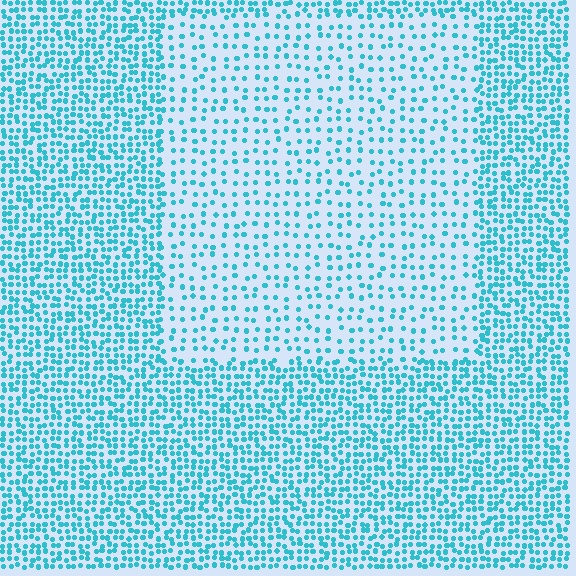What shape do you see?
I see a rectangle.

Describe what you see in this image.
The image contains small cyan elements arranged at two different densities. A rectangle-shaped region is visible where the elements are less densely packed than the surrounding area.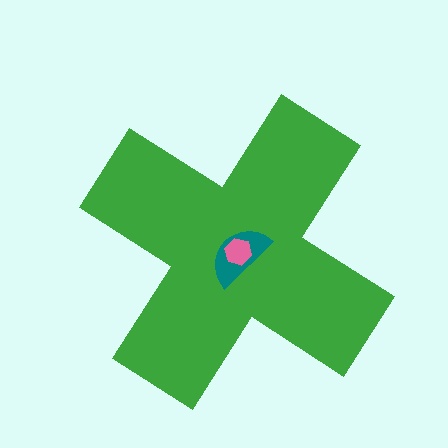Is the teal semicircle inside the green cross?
Yes.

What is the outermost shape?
The green cross.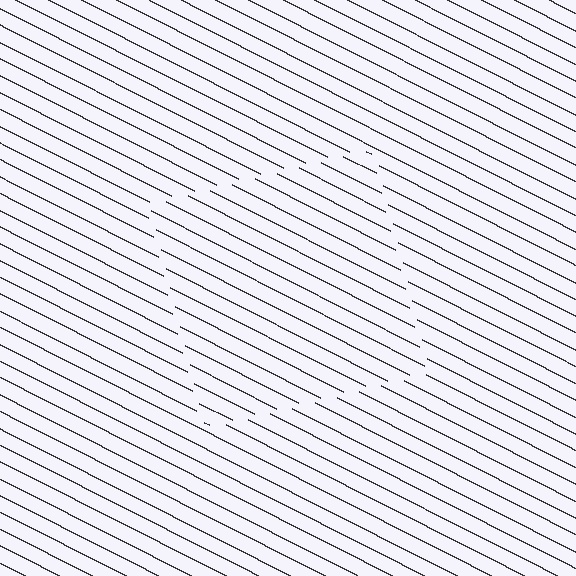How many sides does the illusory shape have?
4 sides — the line-ends trace a square.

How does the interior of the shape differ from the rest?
The interior of the shape contains the same grating, shifted by half a period — the contour is defined by the phase discontinuity where line-ends from the inner and outer gratings abut.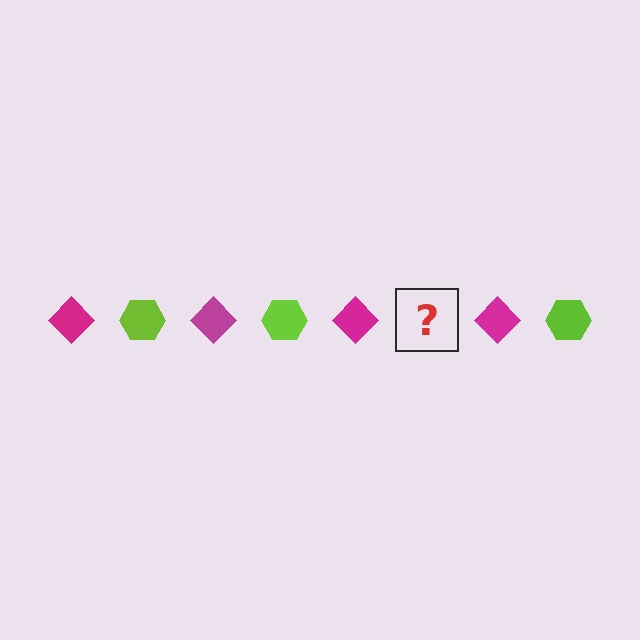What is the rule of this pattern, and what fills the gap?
The rule is that the pattern alternates between magenta diamond and lime hexagon. The gap should be filled with a lime hexagon.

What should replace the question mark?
The question mark should be replaced with a lime hexagon.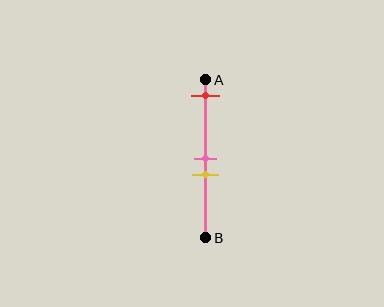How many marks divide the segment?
There are 3 marks dividing the segment.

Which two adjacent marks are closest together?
The pink and yellow marks are the closest adjacent pair.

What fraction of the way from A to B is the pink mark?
The pink mark is approximately 50% (0.5) of the way from A to B.